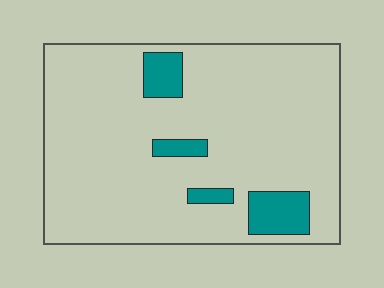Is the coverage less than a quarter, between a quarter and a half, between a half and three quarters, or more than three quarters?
Less than a quarter.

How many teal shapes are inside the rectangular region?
4.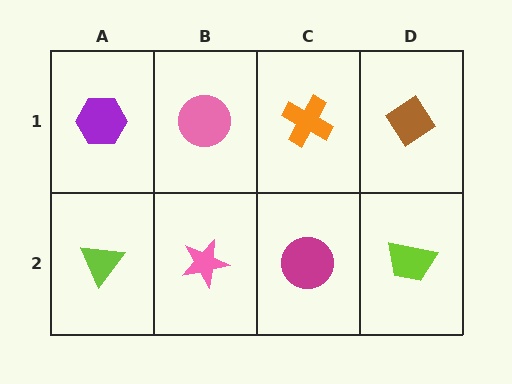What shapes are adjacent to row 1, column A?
A lime triangle (row 2, column A), a pink circle (row 1, column B).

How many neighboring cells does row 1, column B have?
3.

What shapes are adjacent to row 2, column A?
A purple hexagon (row 1, column A), a pink star (row 2, column B).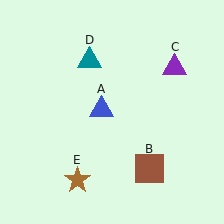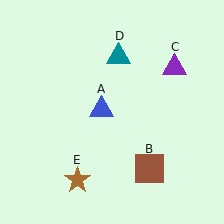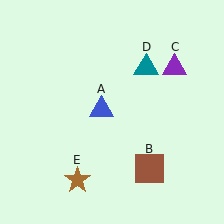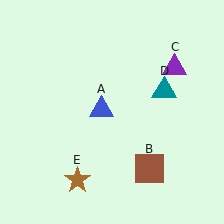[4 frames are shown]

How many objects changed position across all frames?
1 object changed position: teal triangle (object D).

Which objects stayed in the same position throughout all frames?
Blue triangle (object A) and brown square (object B) and purple triangle (object C) and brown star (object E) remained stationary.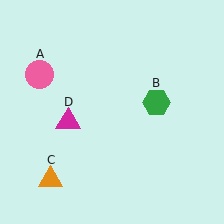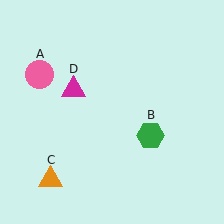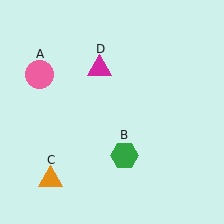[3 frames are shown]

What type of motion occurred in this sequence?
The green hexagon (object B), magenta triangle (object D) rotated clockwise around the center of the scene.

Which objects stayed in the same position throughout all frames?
Pink circle (object A) and orange triangle (object C) remained stationary.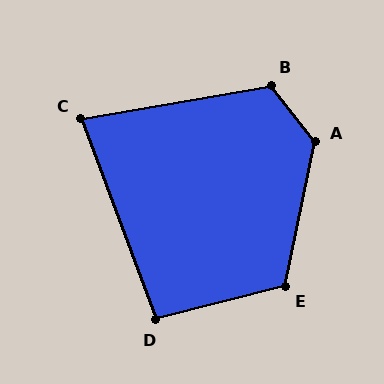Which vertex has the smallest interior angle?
C, at approximately 80 degrees.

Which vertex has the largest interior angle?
A, at approximately 131 degrees.